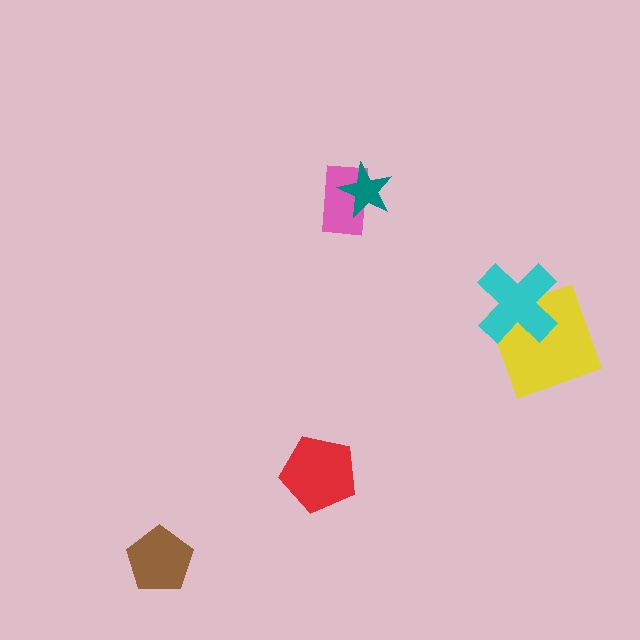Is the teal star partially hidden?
No, no other shape covers it.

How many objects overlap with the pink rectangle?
1 object overlaps with the pink rectangle.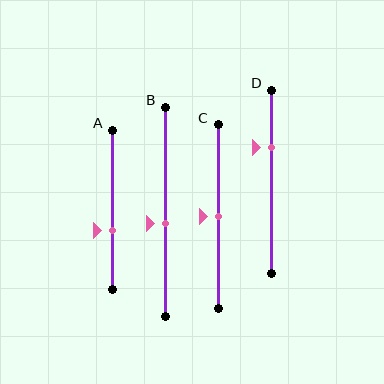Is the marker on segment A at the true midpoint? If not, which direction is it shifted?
No, the marker on segment A is shifted downward by about 13% of the segment length.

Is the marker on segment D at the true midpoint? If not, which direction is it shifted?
No, the marker on segment D is shifted upward by about 19% of the segment length.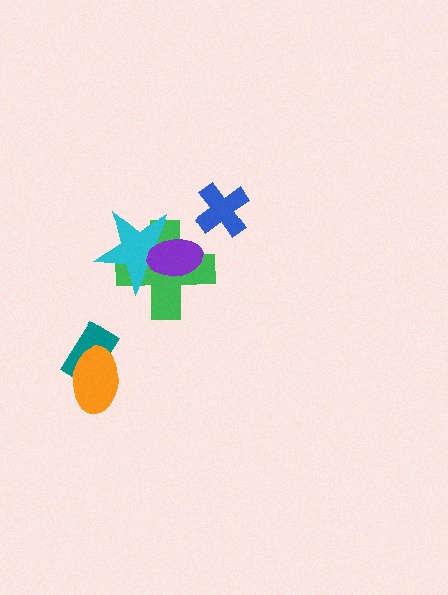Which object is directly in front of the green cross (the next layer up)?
The cyan star is directly in front of the green cross.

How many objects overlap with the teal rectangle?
1 object overlaps with the teal rectangle.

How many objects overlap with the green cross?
2 objects overlap with the green cross.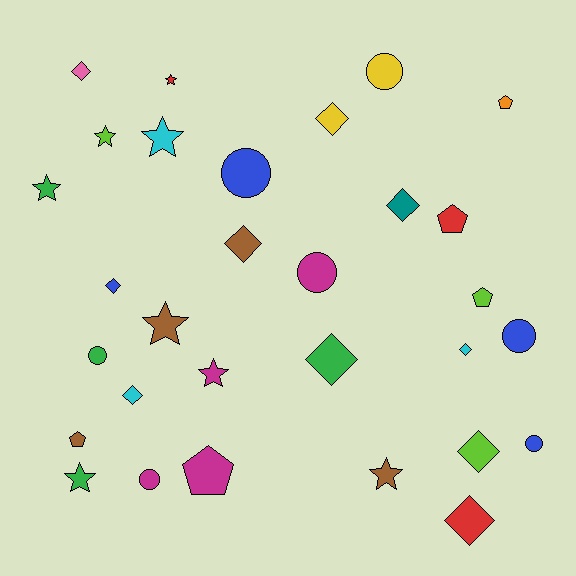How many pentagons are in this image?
There are 5 pentagons.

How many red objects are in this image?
There are 3 red objects.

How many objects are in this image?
There are 30 objects.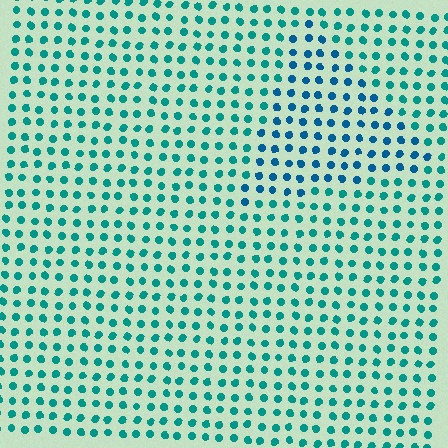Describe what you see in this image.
The image is filled with small teal elements in a uniform arrangement. A triangle-shaped region is visible where the elements are tinted to a slightly different hue, forming a subtle color boundary.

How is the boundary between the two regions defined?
The boundary is defined purely by a slight shift in hue (about 28 degrees). Spacing, size, and orientation are identical on both sides.